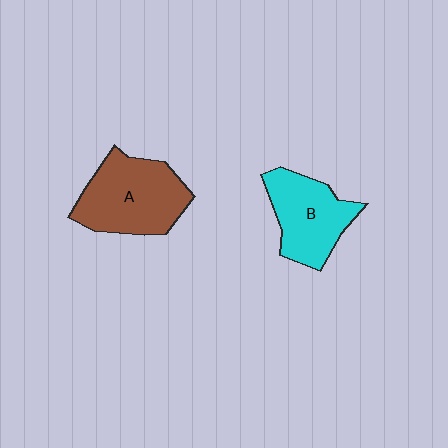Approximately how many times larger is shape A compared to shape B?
Approximately 1.2 times.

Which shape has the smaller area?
Shape B (cyan).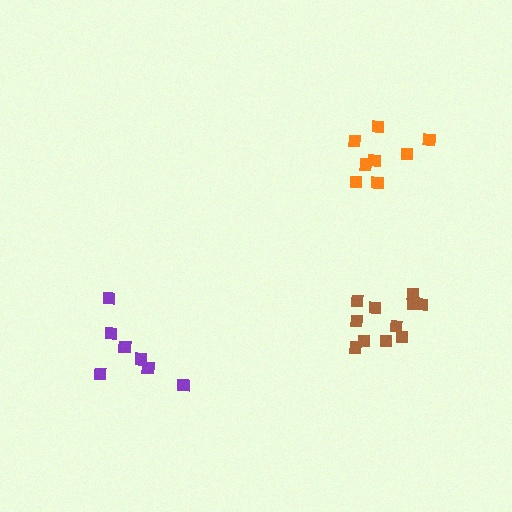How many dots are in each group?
Group 1: 11 dots, Group 2: 8 dots, Group 3: 7 dots (26 total).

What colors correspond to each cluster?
The clusters are colored: brown, orange, purple.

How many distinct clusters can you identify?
There are 3 distinct clusters.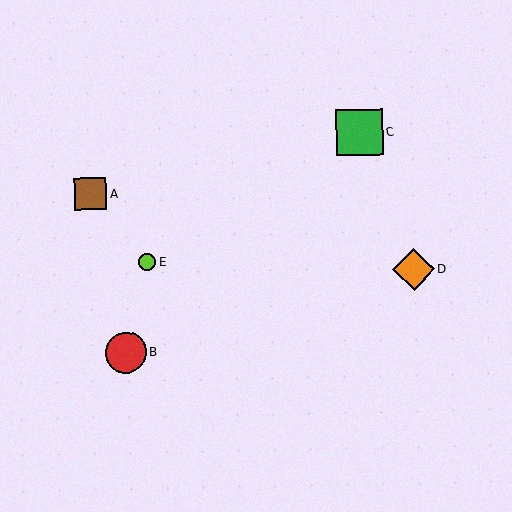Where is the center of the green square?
The center of the green square is at (359, 133).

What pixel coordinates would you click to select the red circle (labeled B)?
Click at (126, 353) to select the red circle B.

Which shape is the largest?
The green square (labeled C) is the largest.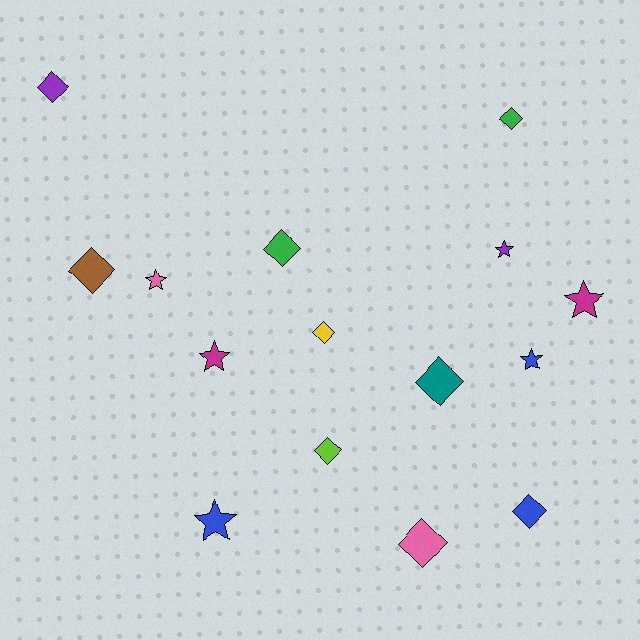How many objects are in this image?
There are 15 objects.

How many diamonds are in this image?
There are 9 diamonds.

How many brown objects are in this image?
There is 1 brown object.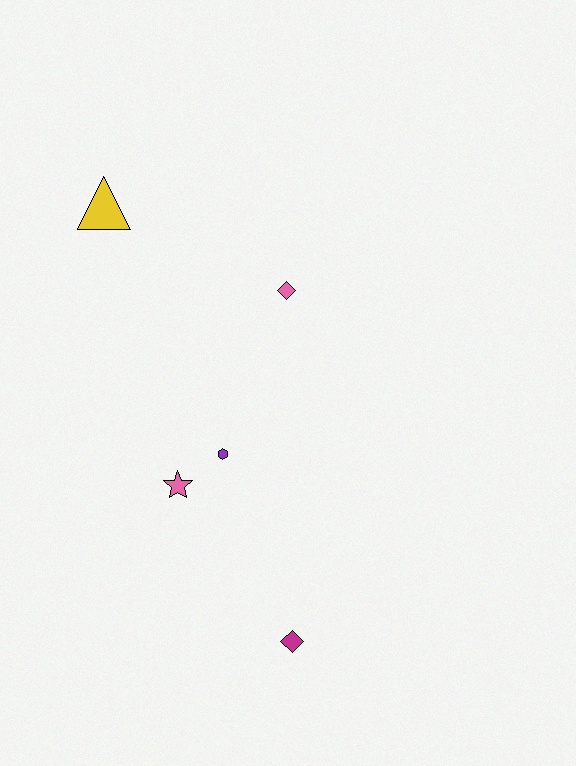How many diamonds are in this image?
There are 2 diamonds.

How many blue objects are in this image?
There are no blue objects.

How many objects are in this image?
There are 5 objects.